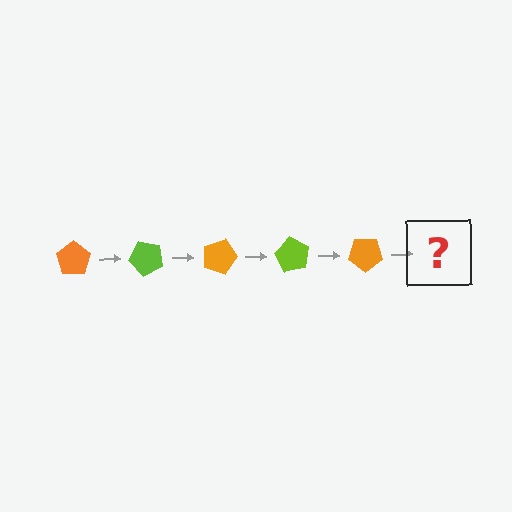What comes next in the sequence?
The next element should be a lime pentagon, rotated 225 degrees from the start.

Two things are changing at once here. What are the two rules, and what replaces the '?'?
The two rules are that it rotates 45 degrees each step and the color cycles through orange and lime. The '?' should be a lime pentagon, rotated 225 degrees from the start.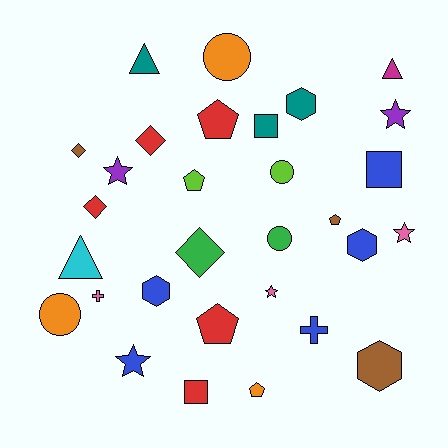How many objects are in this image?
There are 30 objects.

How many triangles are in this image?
There are 3 triangles.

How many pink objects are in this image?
There are 3 pink objects.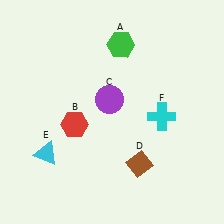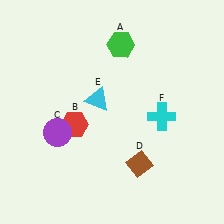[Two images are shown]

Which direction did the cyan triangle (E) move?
The cyan triangle (E) moved up.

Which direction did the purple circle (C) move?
The purple circle (C) moved left.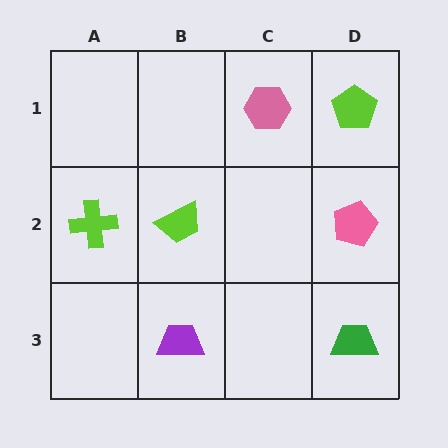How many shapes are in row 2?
3 shapes.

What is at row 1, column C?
A pink hexagon.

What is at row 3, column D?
A green trapezoid.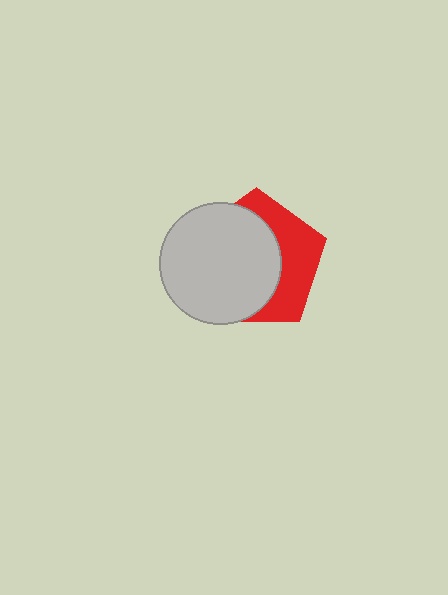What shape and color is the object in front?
The object in front is a light gray circle.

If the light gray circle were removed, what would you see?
You would see the complete red pentagon.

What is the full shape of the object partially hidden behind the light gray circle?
The partially hidden object is a red pentagon.